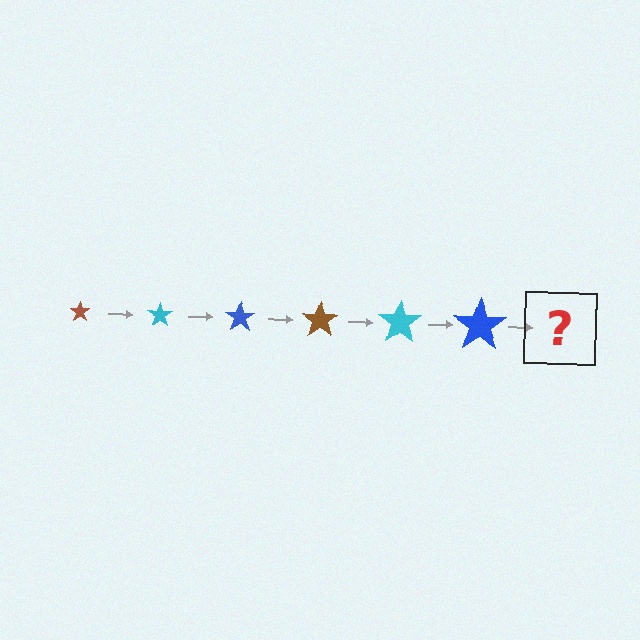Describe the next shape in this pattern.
It should be a brown star, larger than the previous one.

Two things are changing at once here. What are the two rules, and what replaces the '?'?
The two rules are that the star grows larger each step and the color cycles through brown, cyan, and blue. The '?' should be a brown star, larger than the previous one.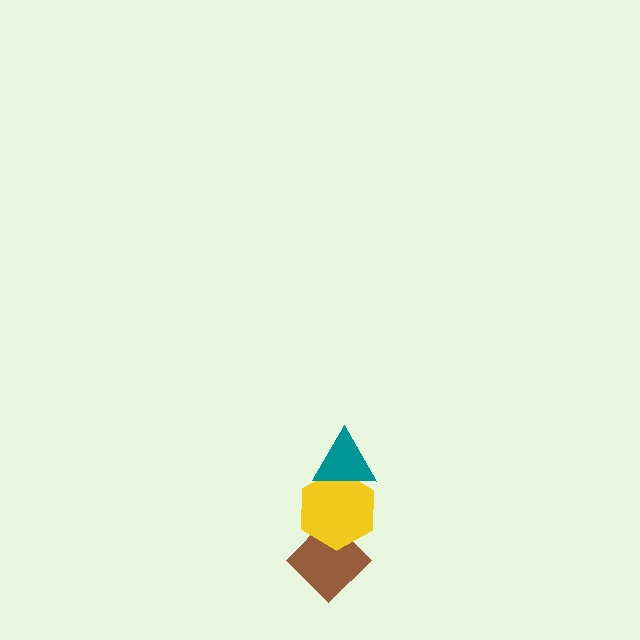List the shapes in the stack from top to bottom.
From top to bottom: the teal triangle, the yellow hexagon, the brown diamond.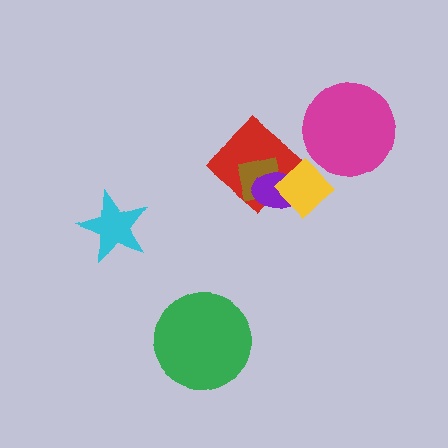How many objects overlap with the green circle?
0 objects overlap with the green circle.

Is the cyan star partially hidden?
No, no other shape covers it.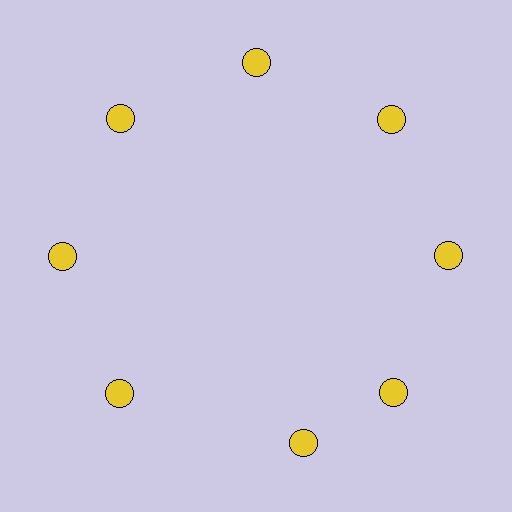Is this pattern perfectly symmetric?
No. The 8 yellow circles are arranged in a ring, but one element near the 6 o'clock position is rotated out of alignment along the ring, breaking the 8-fold rotational symmetry.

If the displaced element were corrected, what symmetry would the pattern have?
It would have 8-fold rotational symmetry — the pattern would map onto itself every 45 degrees.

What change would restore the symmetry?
The symmetry would be restored by rotating it back into even spacing with its neighbors so that all 8 circles sit at equal angles and equal distance from the center.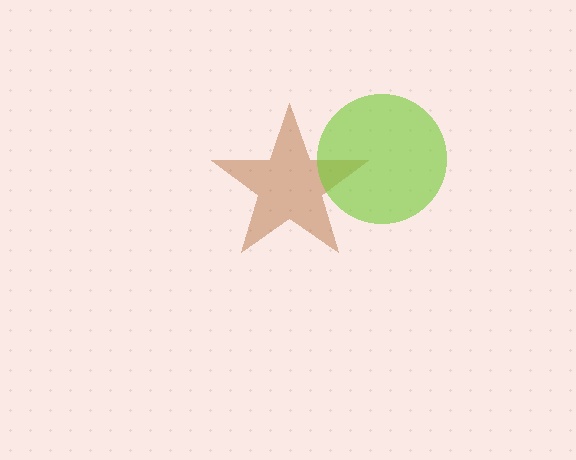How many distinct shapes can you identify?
There are 2 distinct shapes: a brown star, a lime circle.